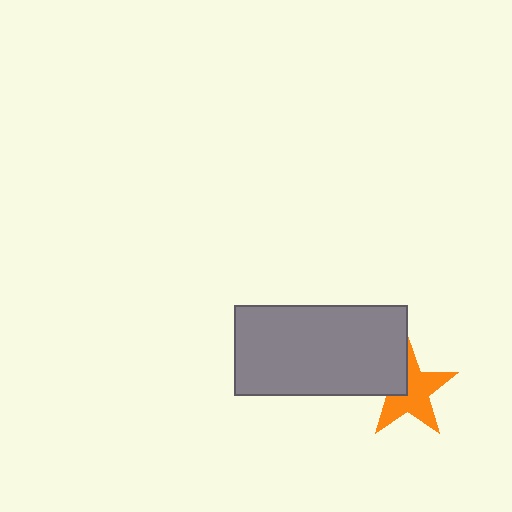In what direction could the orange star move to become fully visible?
The orange star could move toward the lower-right. That would shift it out from behind the gray rectangle entirely.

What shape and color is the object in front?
The object in front is a gray rectangle.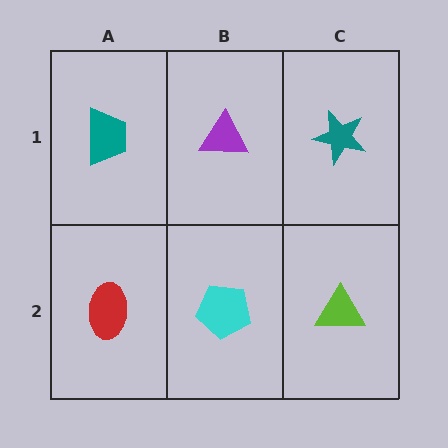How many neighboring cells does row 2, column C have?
2.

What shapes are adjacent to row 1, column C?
A lime triangle (row 2, column C), a purple triangle (row 1, column B).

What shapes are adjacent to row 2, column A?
A teal trapezoid (row 1, column A), a cyan pentagon (row 2, column B).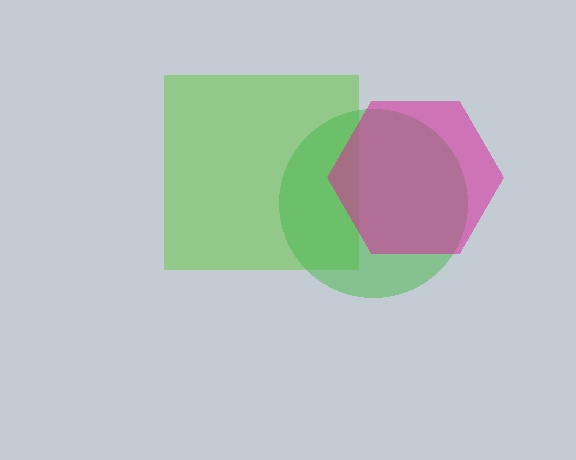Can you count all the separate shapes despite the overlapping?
Yes, there are 3 separate shapes.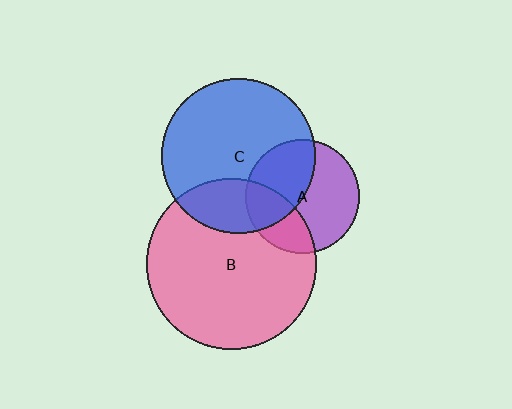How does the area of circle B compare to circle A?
Approximately 2.2 times.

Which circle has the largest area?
Circle B (pink).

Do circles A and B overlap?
Yes.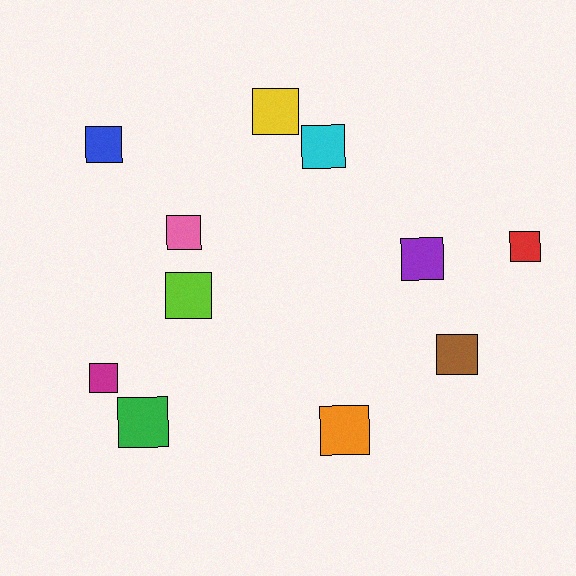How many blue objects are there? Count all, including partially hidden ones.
There is 1 blue object.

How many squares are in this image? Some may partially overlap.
There are 11 squares.